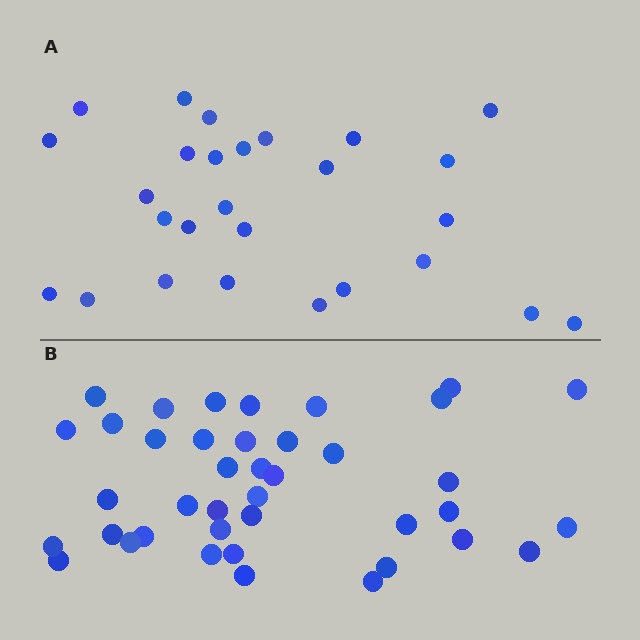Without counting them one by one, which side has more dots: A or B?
Region B (the bottom region) has more dots.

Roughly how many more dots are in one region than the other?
Region B has approximately 15 more dots than region A.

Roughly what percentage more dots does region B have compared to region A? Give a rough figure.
About 50% more.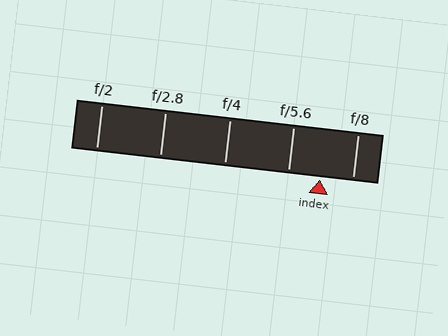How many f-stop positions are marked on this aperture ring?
There are 5 f-stop positions marked.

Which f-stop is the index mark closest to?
The index mark is closest to f/5.6.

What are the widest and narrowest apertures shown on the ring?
The widest aperture shown is f/2 and the narrowest is f/8.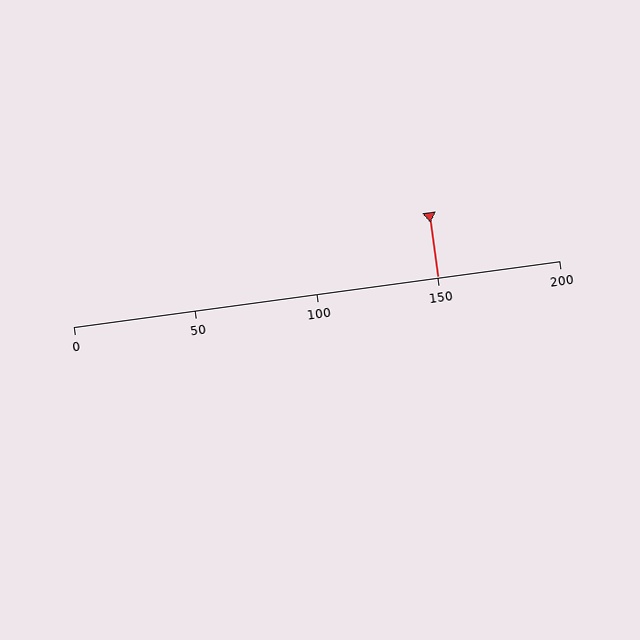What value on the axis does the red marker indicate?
The marker indicates approximately 150.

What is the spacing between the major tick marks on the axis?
The major ticks are spaced 50 apart.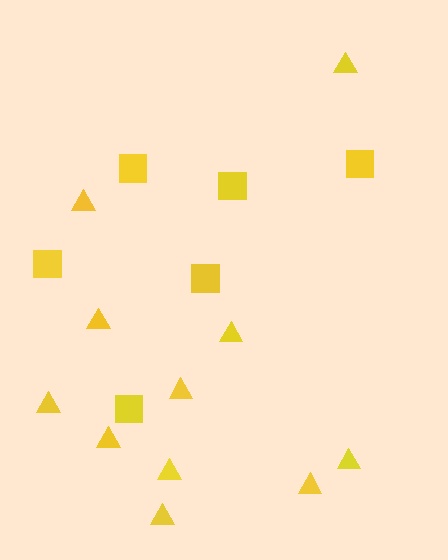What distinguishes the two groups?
There are 2 groups: one group of triangles (11) and one group of squares (6).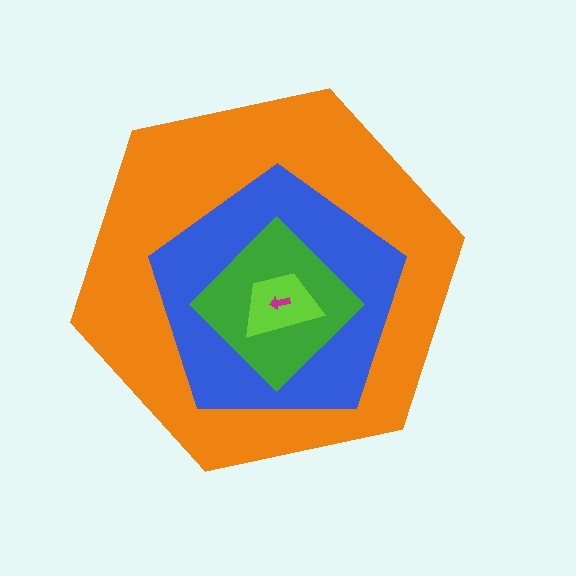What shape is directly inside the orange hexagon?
The blue pentagon.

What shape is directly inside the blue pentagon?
The green diamond.